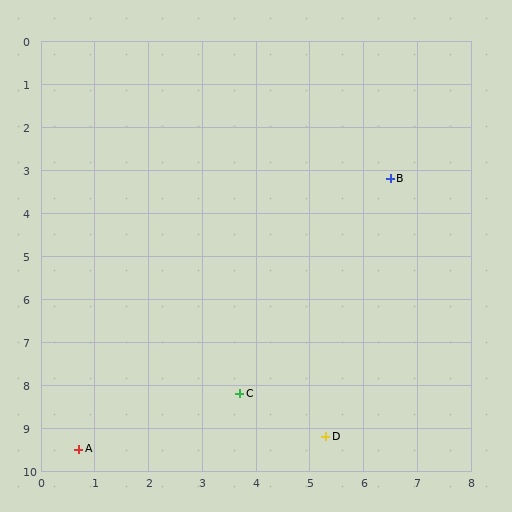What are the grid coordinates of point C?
Point C is at approximately (3.7, 8.2).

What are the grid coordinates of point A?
Point A is at approximately (0.7, 9.5).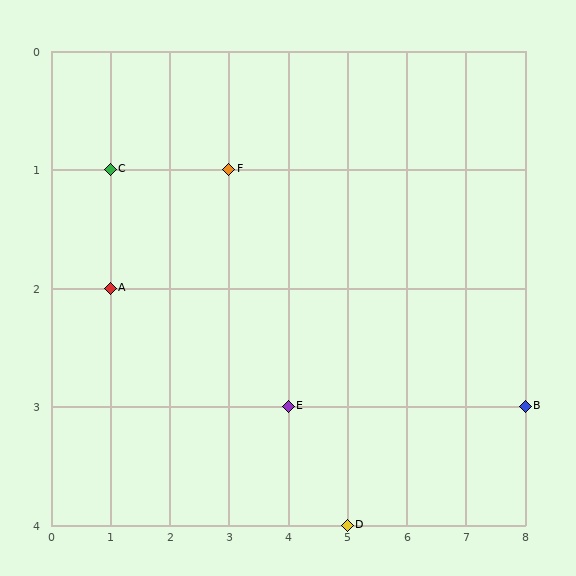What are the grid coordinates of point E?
Point E is at grid coordinates (4, 3).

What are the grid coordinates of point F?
Point F is at grid coordinates (3, 1).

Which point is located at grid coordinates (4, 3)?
Point E is at (4, 3).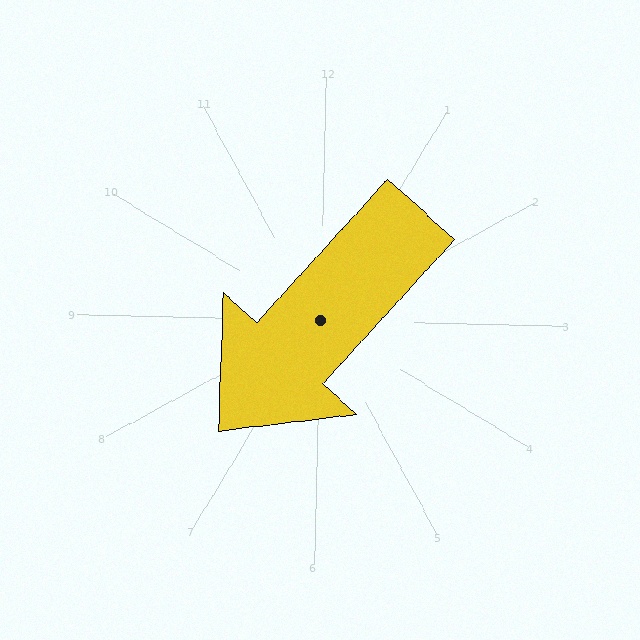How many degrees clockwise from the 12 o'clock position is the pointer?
Approximately 221 degrees.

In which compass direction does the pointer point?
Southwest.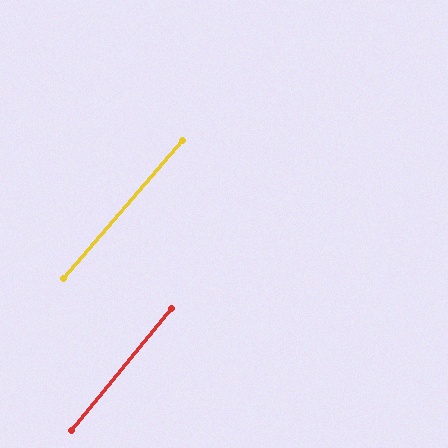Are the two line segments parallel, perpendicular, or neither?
Parallel — their directions differ by only 1.2°.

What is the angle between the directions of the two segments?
Approximately 1 degree.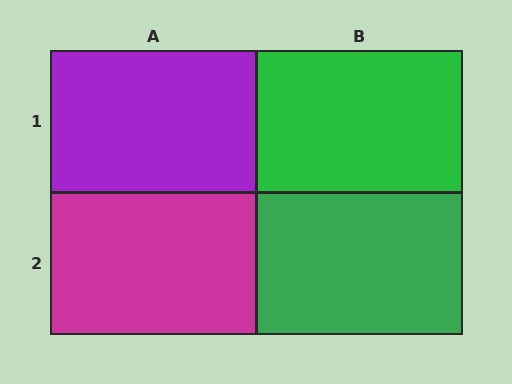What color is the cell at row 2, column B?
Green.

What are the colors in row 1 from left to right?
Purple, green.